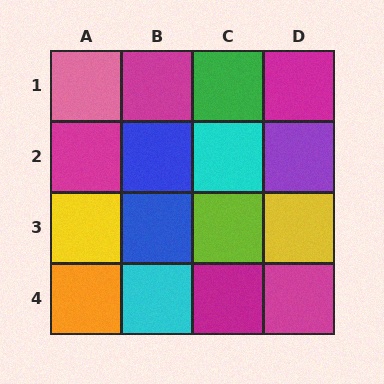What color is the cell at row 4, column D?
Magenta.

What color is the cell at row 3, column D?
Yellow.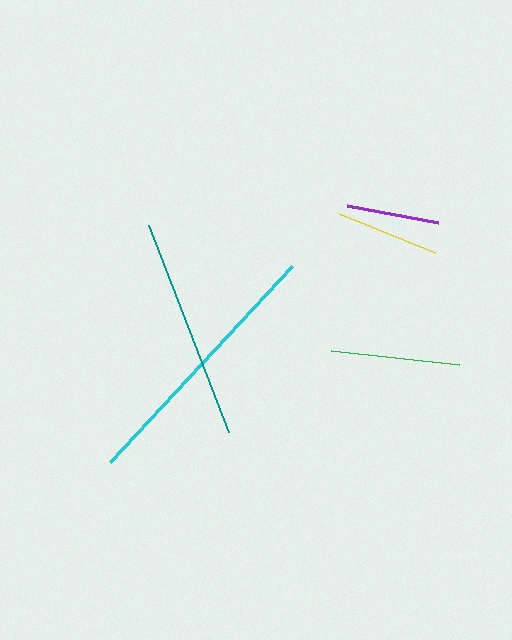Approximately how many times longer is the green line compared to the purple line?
The green line is approximately 1.4 times the length of the purple line.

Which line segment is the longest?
The cyan line is the longest at approximately 268 pixels.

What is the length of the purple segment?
The purple segment is approximately 93 pixels long.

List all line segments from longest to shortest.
From longest to shortest: cyan, teal, green, yellow, purple.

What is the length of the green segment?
The green segment is approximately 129 pixels long.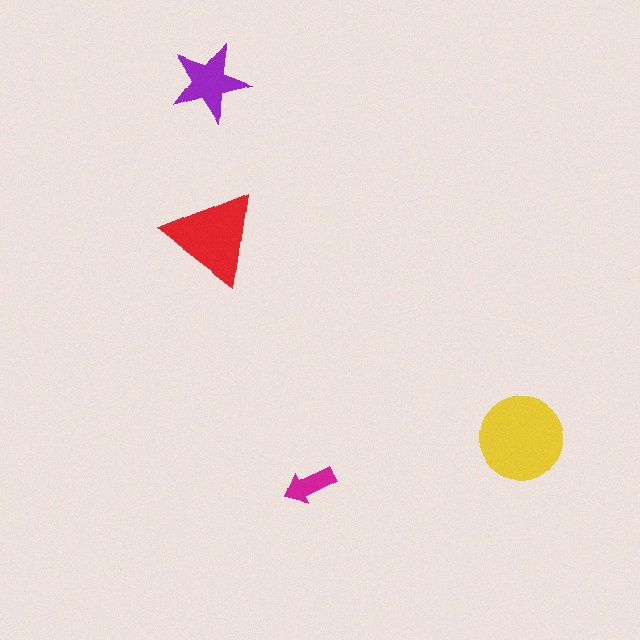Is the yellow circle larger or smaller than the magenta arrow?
Larger.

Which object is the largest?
The yellow circle.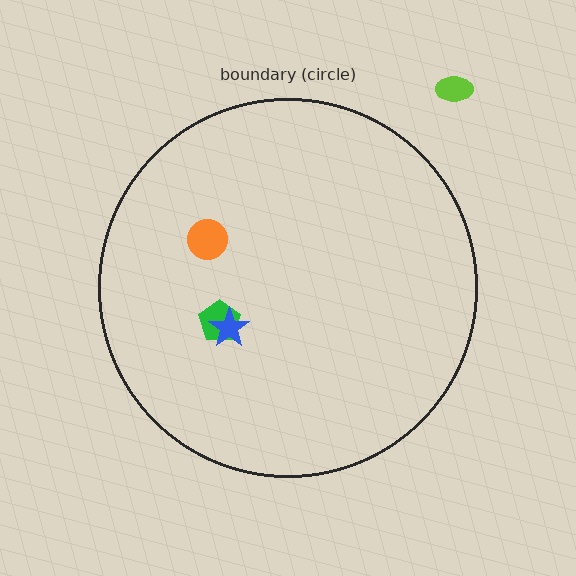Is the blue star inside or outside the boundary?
Inside.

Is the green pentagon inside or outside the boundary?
Inside.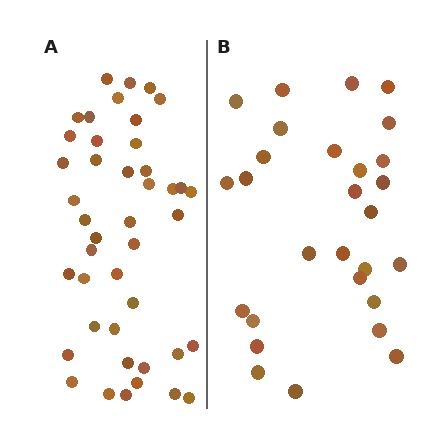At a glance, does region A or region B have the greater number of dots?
Region A (the left region) has more dots.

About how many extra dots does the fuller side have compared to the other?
Region A has approximately 15 more dots than region B.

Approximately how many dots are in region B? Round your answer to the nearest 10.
About 30 dots. (The exact count is 28, which rounds to 30.)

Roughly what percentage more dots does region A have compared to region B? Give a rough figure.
About 55% more.